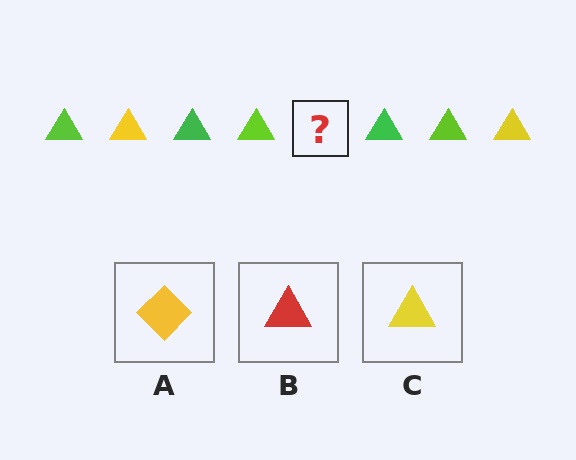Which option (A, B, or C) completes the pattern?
C.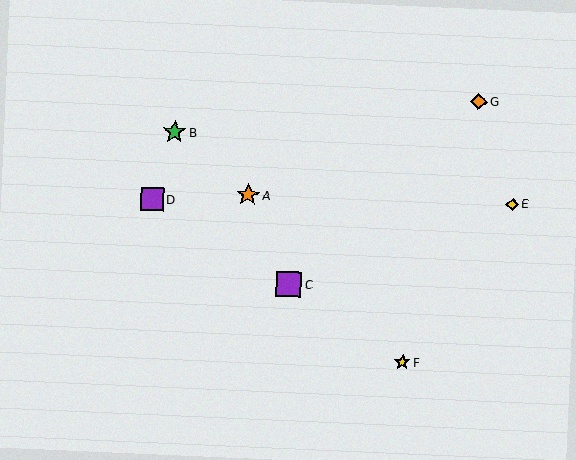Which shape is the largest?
The purple square (labeled C) is the largest.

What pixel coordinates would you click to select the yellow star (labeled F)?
Click at (402, 363) to select the yellow star F.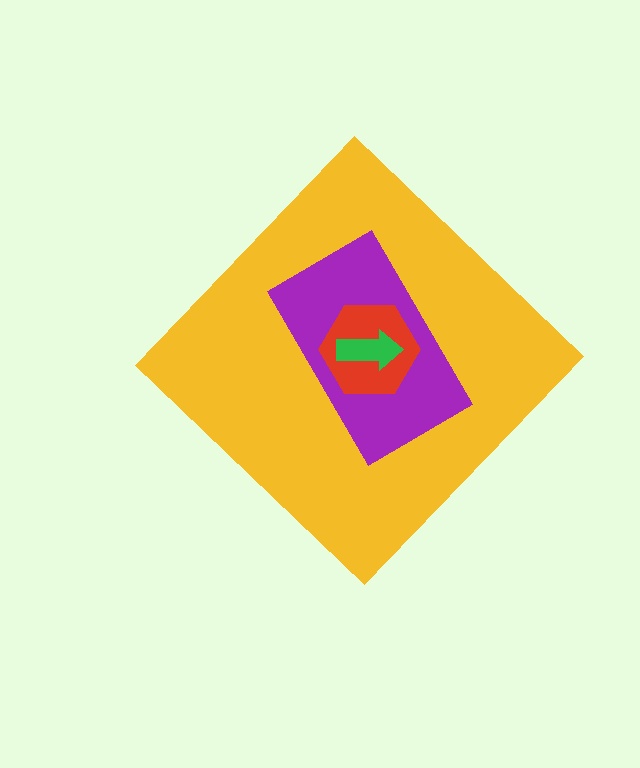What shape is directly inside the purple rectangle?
The red hexagon.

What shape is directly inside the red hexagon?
The green arrow.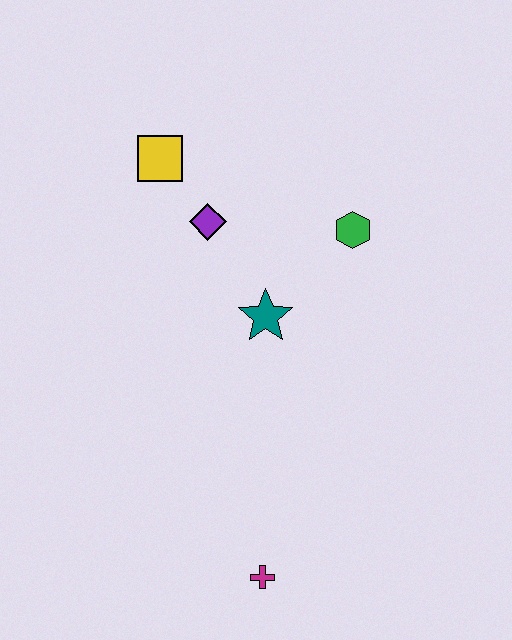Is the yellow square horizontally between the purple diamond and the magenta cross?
No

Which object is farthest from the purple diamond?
The magenta cross is farthest from the purple diamond.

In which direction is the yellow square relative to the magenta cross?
The yellow square is above the magenta cross.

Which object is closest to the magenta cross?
The teal star is closest to the magenta cross.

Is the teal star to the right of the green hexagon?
No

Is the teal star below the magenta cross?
No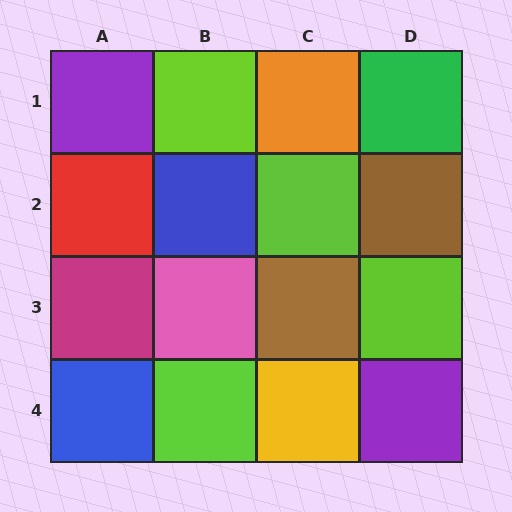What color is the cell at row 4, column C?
Yellow.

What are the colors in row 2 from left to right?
Red, blue, lime, brown.